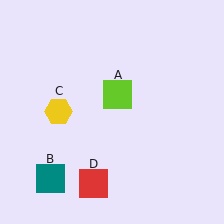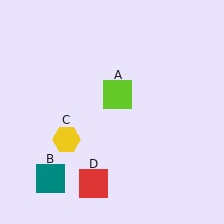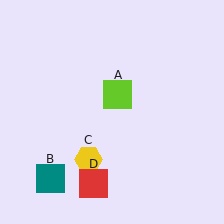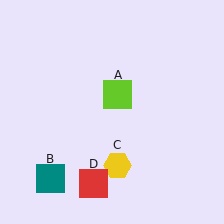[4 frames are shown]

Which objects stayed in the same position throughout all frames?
Lime square (object A) and teal square (object B) and red square (object D) remained stationary.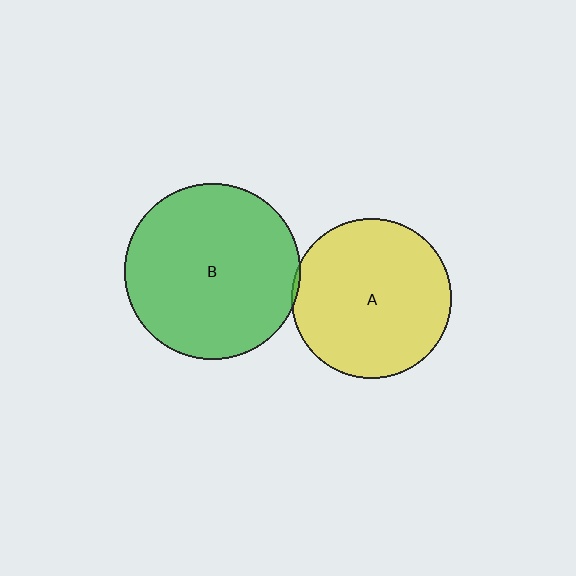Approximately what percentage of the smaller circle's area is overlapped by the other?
Approximately 5%.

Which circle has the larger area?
Circle B (green).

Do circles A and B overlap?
Yes.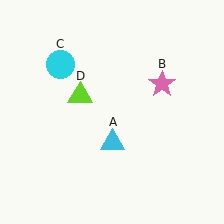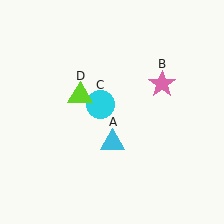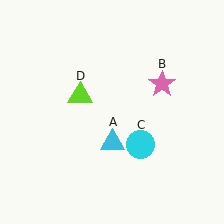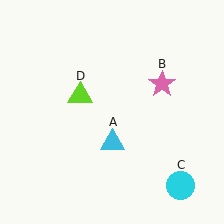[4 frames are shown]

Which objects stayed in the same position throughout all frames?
Cyan triangle (object A) and pink star (object B) and lime triangle (object D) remained stationary.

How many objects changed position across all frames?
1 object changed position: cyan circle (object C).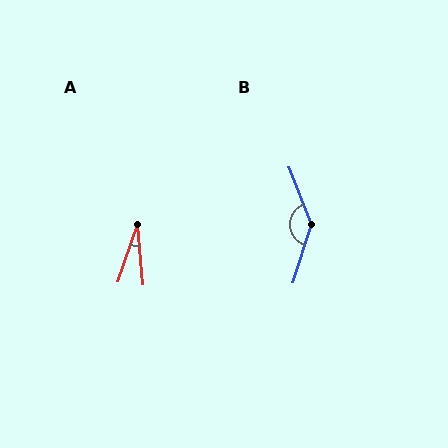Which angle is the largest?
B, at approximately 141 degrees.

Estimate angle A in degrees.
Approximately 24 degrees.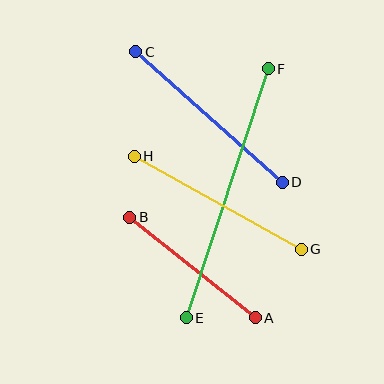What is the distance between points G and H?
The distance is approximately 191 pixels.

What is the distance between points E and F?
The distance is approximately 262 pixels.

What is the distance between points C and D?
The distance is approximately 196 pixels.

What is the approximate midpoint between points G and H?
The midpoint is at approximately (218, 203) pixels.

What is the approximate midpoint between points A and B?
The midpoint is at approximately (193, 267) pixels.